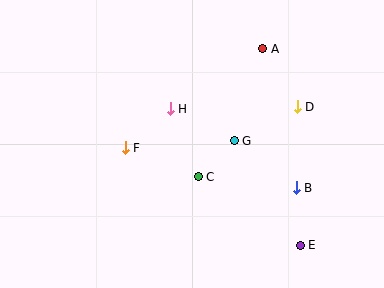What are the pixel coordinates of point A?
Point A is at (263, 49).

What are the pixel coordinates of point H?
Point H is at (170, 109).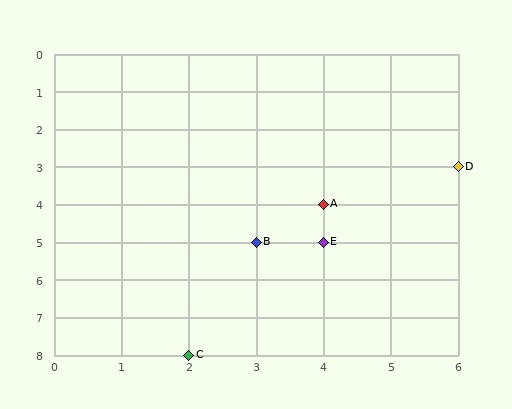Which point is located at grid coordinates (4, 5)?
Point E is at (4, 5).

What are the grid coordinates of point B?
Point B is at grid coordinates (3, 5).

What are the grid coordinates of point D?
Point D is at grid coordinates (6, 3).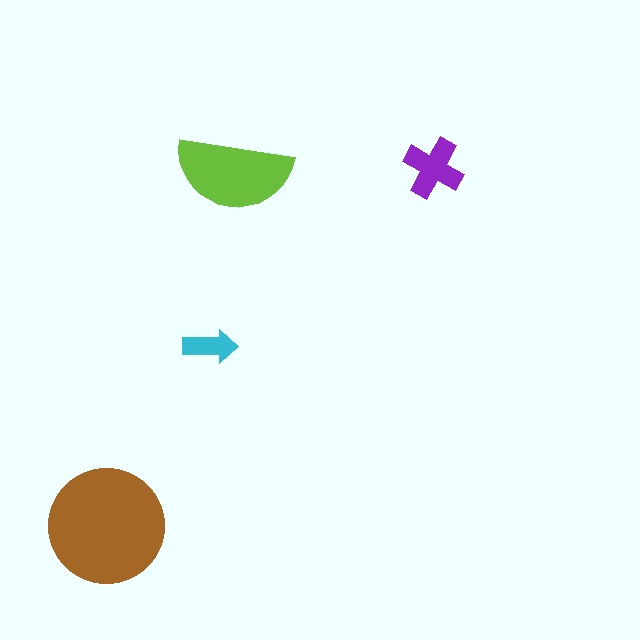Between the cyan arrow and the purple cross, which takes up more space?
The purple cross.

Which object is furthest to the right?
The purple cross is rightmost.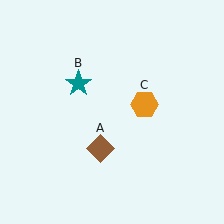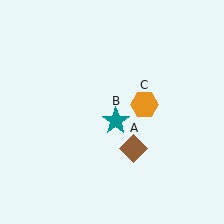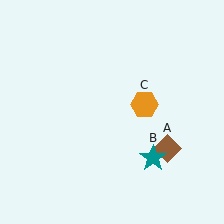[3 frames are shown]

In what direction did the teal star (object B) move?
The teal star (object B) moved down and to the right.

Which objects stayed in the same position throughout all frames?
Orange hexagon (object C) remained stationary.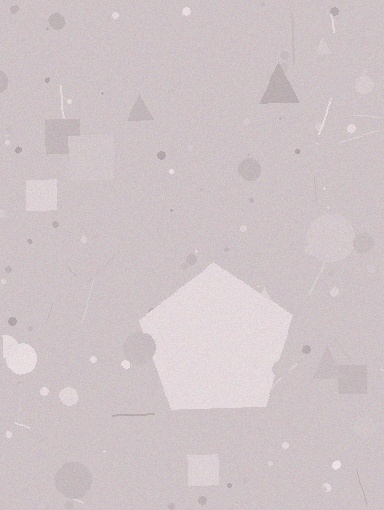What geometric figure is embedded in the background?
A pentagon is embedded in the background.